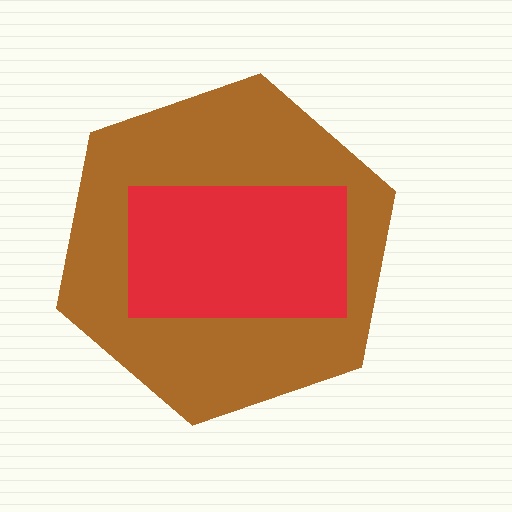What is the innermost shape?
The red rectangle.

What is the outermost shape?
The brown hexagon.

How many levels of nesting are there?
2.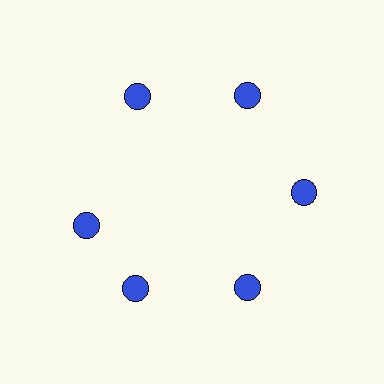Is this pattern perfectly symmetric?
No. The 6 blue circles are arranged in a ring, but one element near the 9 o'clock position is rotated out of alignment along the ring, breaking the 6-fold rotational symmetry.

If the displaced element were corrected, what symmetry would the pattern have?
It would have 6-fold rotational symmetry — the pattern would map onto itself every 60 degrees.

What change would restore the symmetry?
The symmetry would be restored by rotating it back into even spacing with its neighbors so that all 6 circles sit at equal angles and equal distance from the center.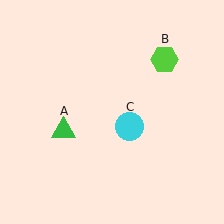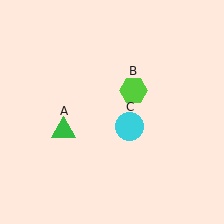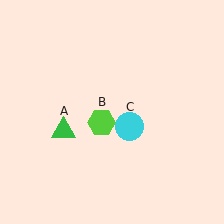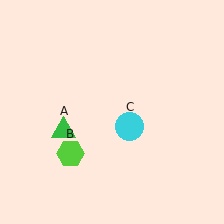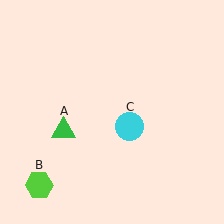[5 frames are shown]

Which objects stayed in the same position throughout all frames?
Green triangle (object A) and cyan circle (object C) remained stationary.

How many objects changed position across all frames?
1 object changed position: lime hexagon (object B).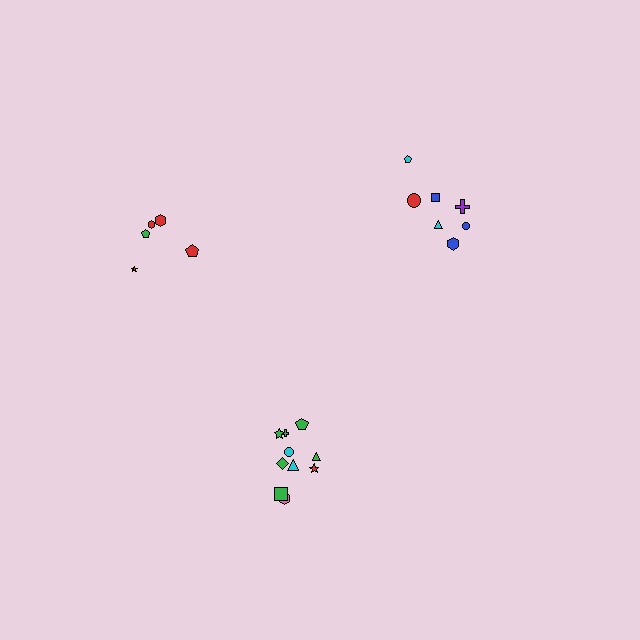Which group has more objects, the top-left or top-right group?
The top-right group.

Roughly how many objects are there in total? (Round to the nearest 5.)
Roughly 20 objects in total.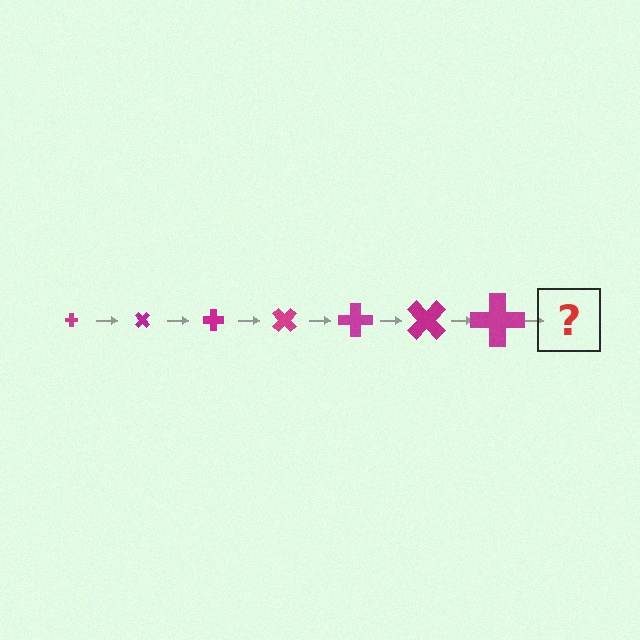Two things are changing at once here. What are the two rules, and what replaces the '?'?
The two rules are that the cross grows larger each step and it rotates 45 degrees each step. The '?' should be a cross, larger than the previous one and rotated 315 degrees from the start.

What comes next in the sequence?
The next element should be a cross, larger than the previous one and rotated 315 degrees from the start.